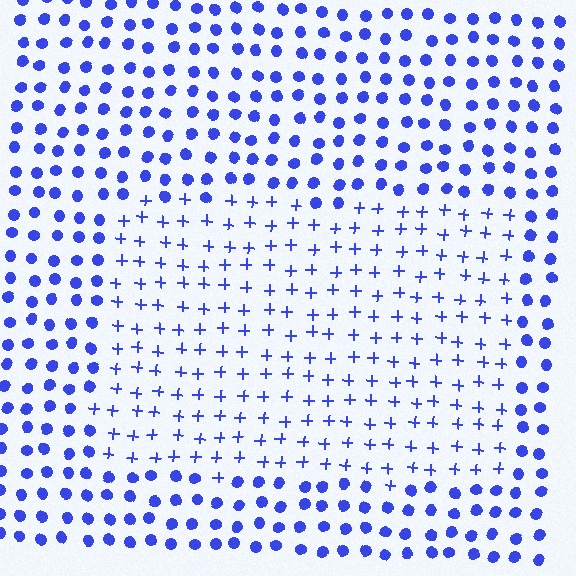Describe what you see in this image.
The image is filled with small blue elements arranged in a uniform grid. A rectangle-shaped region contains plus signs, while the surrounding area contains circles. The boundary is defined purely by the change in element shape.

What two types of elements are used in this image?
The image uses plus signs inside the rectangle region and circles outside it.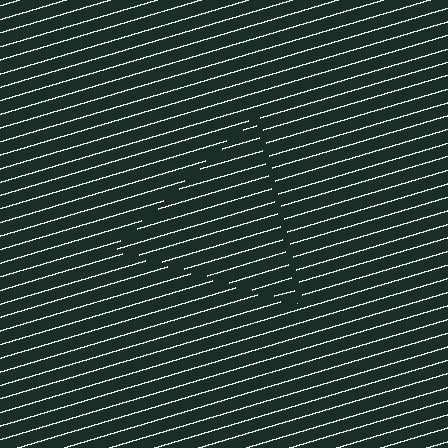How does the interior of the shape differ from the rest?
The interior of the shape contains the same grating, shifted by half a period — the contour is defined by the phase discontinuity where line-ends from the inner and outer gratings abut.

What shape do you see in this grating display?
An illusory triangle. The interior of the shape contains the same grating, shifted by half a period — the contour is defined by the phase discontinuity where line-ends from the inner and outer gratings abut.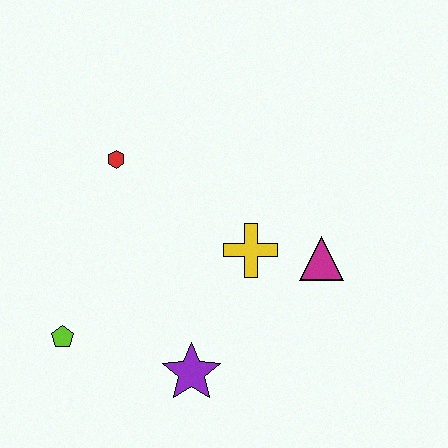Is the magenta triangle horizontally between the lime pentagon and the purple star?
No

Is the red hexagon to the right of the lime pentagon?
Yes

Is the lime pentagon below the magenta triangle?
Yes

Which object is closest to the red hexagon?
The yellow cross is closest to the red hexagon.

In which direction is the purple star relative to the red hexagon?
The purple star is below the red hexagon.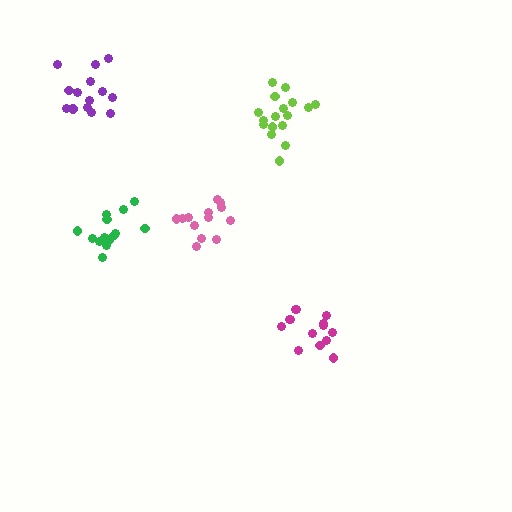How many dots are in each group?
Group 1: 17 dots, Group 2: 14 dots, Group 3: 16 dots, Group 4: 13 dots, Group 5: 14 dots (74 total).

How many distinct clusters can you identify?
There are 5 distinct clusters.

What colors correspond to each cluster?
The clusters are colored: lime, purple, green, pink, magenta.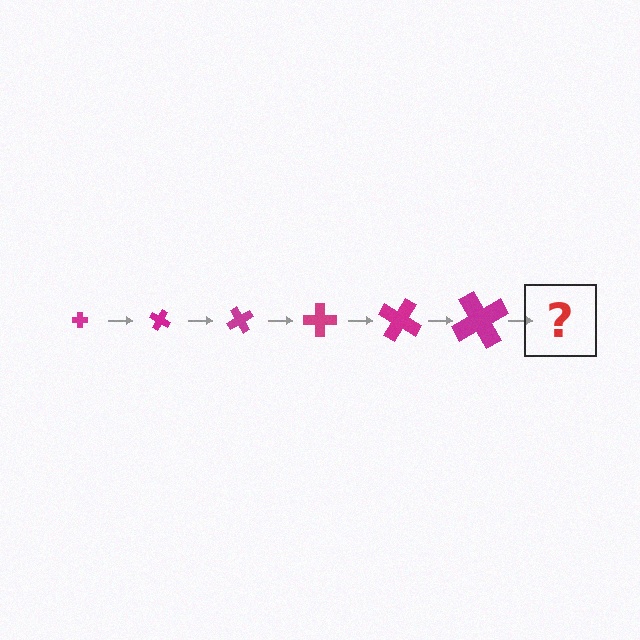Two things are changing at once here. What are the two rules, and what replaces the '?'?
The two rules are that the cross grows larger each step and it rotates 30 degrees each step. The '?' should be a cross, larger than the previous one and rotated 180 degrees from the start.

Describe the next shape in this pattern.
It should be a cross, larger than the previous one and rotated 180 degrees from the start.